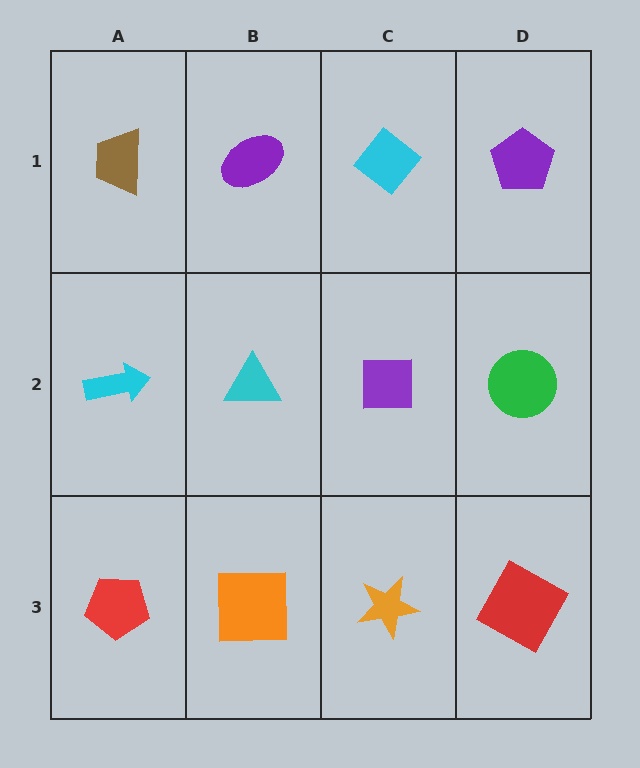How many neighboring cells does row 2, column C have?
4.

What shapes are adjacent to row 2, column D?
A purple pentagon (row 1, column D), a red square (row 3, column D), a purple square (row 2, column C).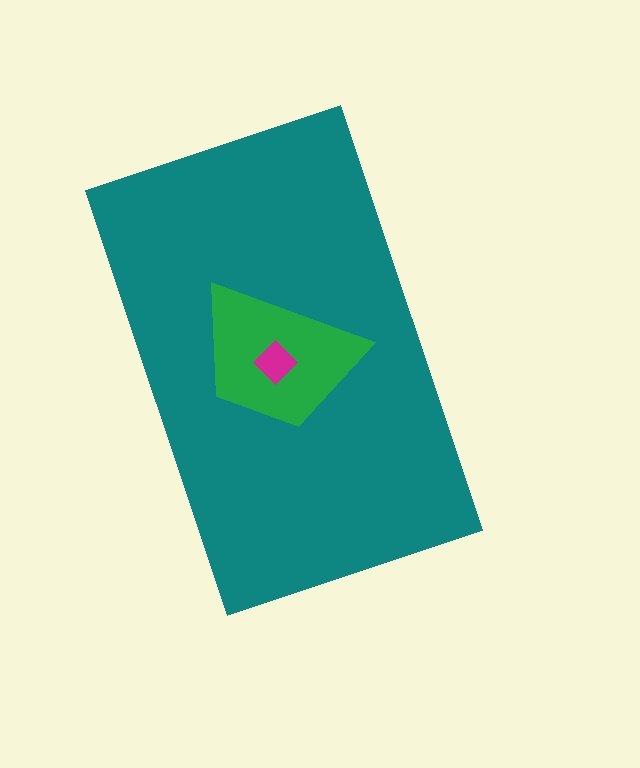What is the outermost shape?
The teal rectangle.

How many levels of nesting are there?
3.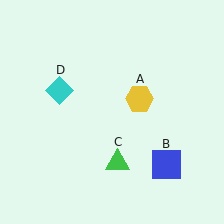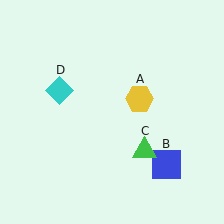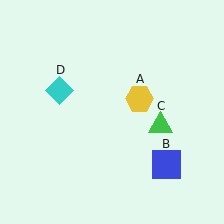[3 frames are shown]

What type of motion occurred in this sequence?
The green triangle (object C) rotated counterclockwise around the center of the scene.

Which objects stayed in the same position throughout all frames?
Yellow hexagon (object A) and blue square (object B) and cyan diamond (object D) remained stationary.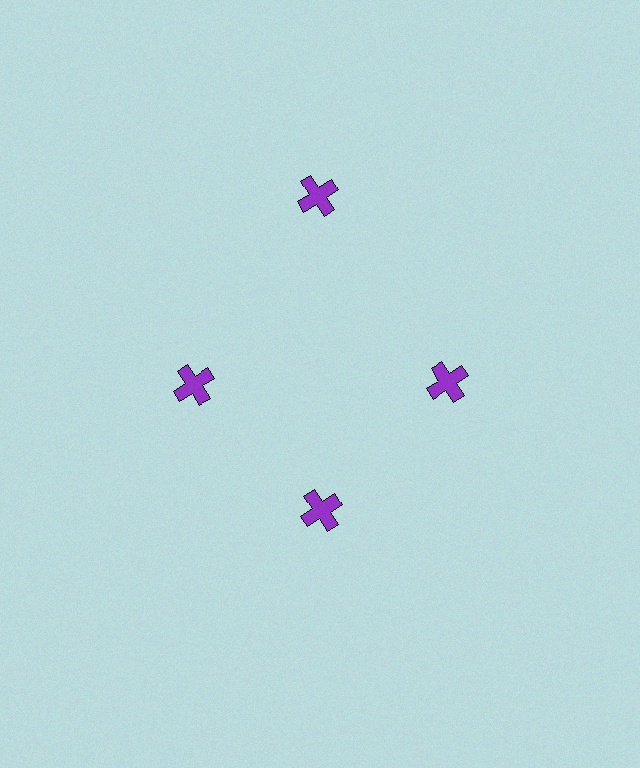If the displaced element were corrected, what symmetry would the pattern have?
It would have 4-fold rotational symmetry — the pattern would map onto itself every 90 degrees.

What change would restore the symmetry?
The symmetry would be restored by moving it inward, back onto the ring so that all 4 crosses sit at equal angles and equal distance from the center.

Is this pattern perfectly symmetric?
No. The 4 purple crosses are arranged in a ring, but one element near the 12 o'clock position is pushed outward from the center, breaking the 4-fold rotational symmetry.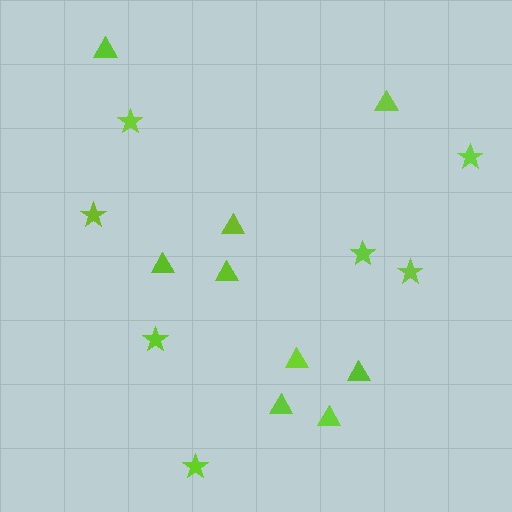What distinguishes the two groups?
There are 2 groups: one group of stars (7) and one group of triangles (9).